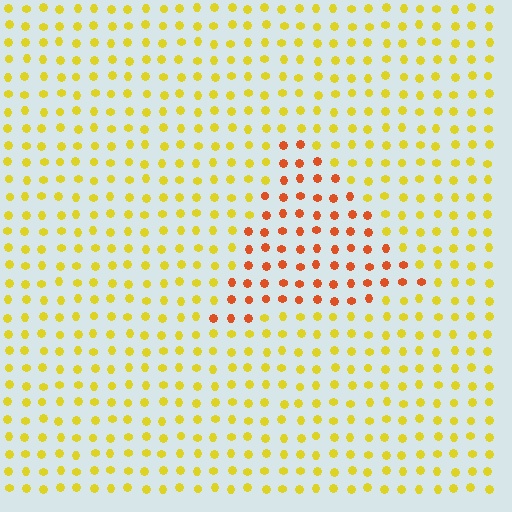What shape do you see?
I see a triangle.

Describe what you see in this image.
The image is filled with small yellow elements in a uniform arrangement. A triangle-shaped region is visible where the elements are tinted to a slightly different hue, forming a subtle color boundary.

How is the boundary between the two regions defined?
The boundary is defined purely by a slight shift in hue (about 42 degrees). Spacing, size, and orientation are identical on both sides.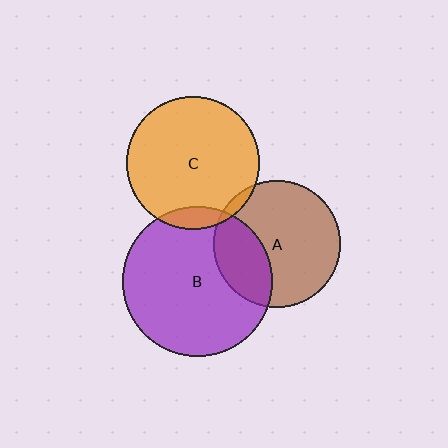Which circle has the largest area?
Circle B (purple).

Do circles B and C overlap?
Yes.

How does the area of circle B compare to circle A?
Approximately 1.4 times.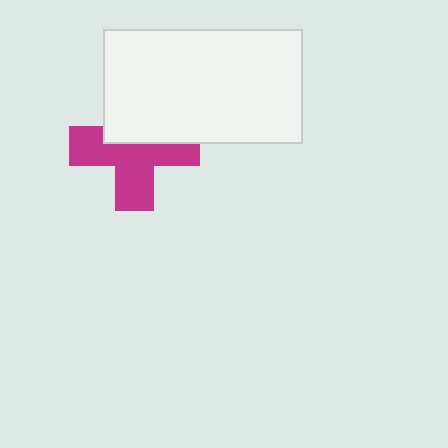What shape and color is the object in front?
The object in front is a white rectangle.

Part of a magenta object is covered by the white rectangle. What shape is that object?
It is a cross.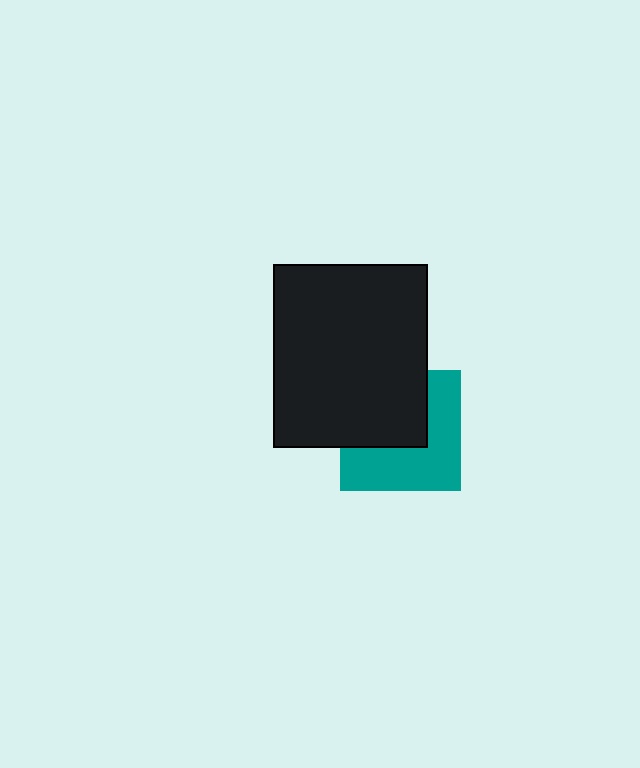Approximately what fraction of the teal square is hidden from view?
Roughly 46% of the teal square is hidden behind the black rectangle.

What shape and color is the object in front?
The object in front is a black rectangle.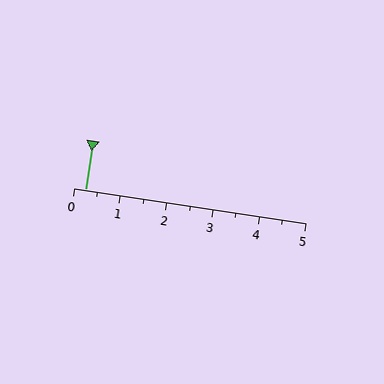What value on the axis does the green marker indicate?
The marker indicates approximately 0.2.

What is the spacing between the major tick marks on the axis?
The major ticks are spaced 1 apart.